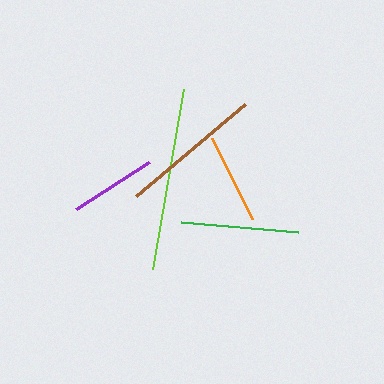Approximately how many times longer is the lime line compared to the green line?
The lime line is approximately 1.6 times the length of the green line.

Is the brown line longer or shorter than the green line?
The brown line is longer than the green line.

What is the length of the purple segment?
The purple segment is approximately 87 pixels long.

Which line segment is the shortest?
The purple line is the shortest at approximately 87 pixels.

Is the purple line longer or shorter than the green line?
The green line is longer than the purple line.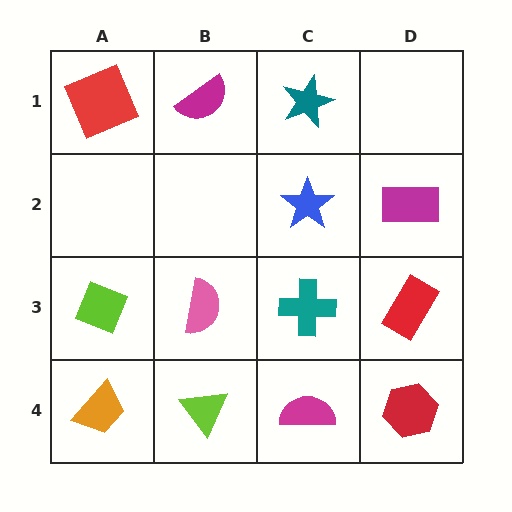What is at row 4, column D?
A red hexagon.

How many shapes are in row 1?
3 shapes.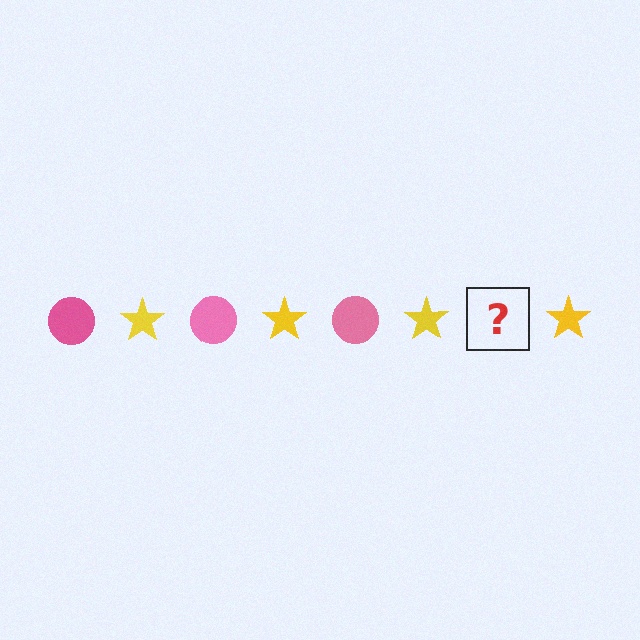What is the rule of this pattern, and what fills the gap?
The rule is that the pattern alternates between pink circle and yellow star. The gap should be filled with a pink circle.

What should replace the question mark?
The question mark should be replaced with a pink circle.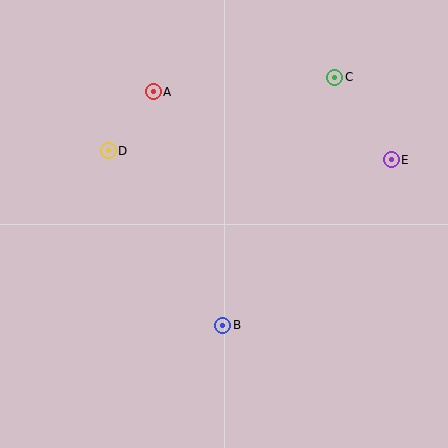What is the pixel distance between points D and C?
The distance between D and C is 238 pixels.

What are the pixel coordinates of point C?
Point C is at (335, 77).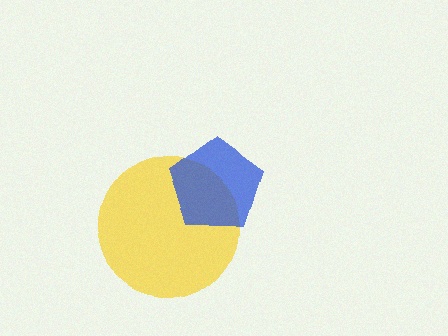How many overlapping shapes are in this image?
There are 2 overlapping shapes in the image.